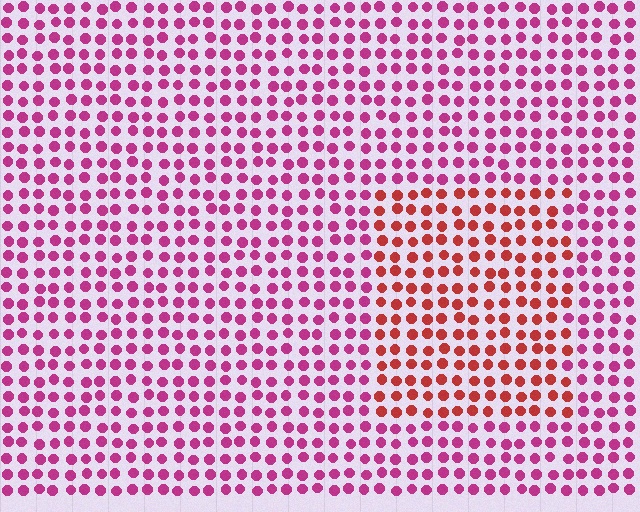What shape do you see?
I see a rectangle.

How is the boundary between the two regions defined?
The boundary is defined purely by a slight shift in hue (about 37 degrees). Spacing, size, and orientation are identical on both sides.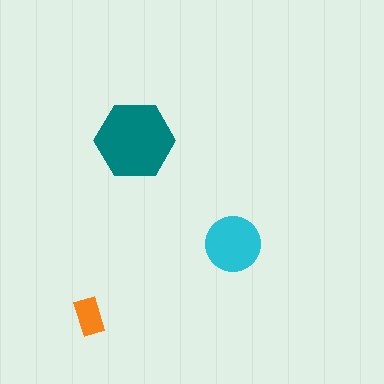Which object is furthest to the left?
The orange rectangle is leftmost.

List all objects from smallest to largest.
The orange rectangle, the cyan circle, the teal hexagon.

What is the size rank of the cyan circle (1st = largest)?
2nd.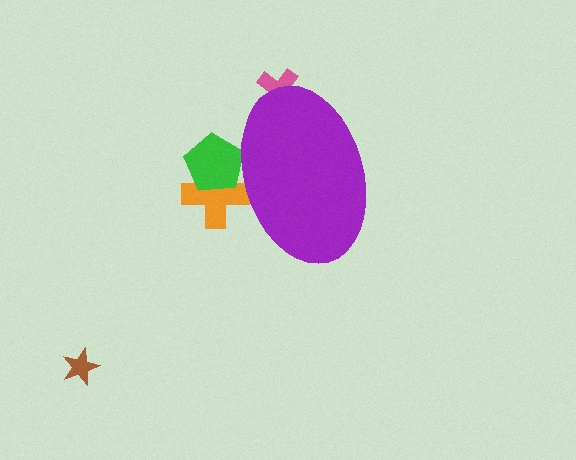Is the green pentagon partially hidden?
Yes, the green pentagon is partially hidden behind the purple ellipse.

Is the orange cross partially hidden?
Yes, the orange cross is partially hidden behind the purple ellipse.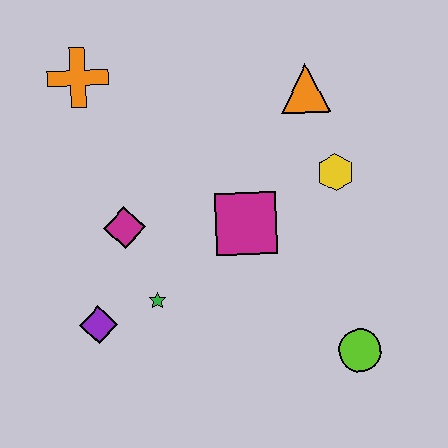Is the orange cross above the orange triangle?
Yes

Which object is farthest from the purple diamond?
The orange triangle is farthest from the purple diamond.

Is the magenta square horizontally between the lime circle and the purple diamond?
Yes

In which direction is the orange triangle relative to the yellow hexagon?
The orange triangle is above the yellow hexagon.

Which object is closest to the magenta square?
The yellow hexagon is closest to the magenta square.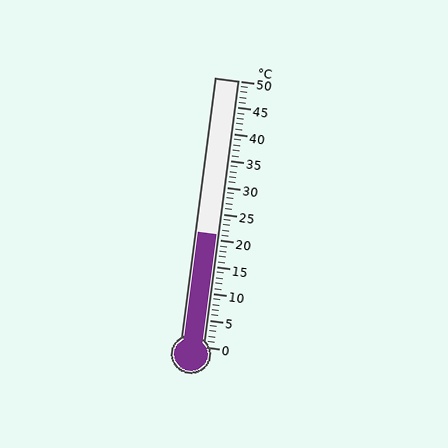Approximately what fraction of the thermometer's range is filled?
The thermometer is filled to approximately 40% of its range.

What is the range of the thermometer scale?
The thermometer scale ranges from 0°C to 50°C.